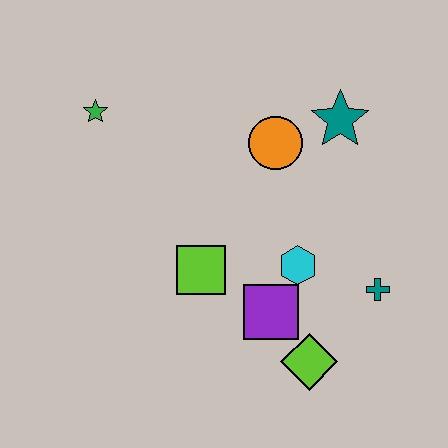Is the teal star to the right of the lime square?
Yes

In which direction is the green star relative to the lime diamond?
The green star is above the lime diamond.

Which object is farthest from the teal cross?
The green star is farthest from the teal cross.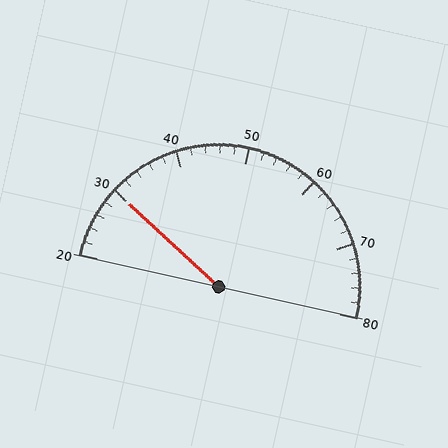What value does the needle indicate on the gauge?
The needle indicates approximately 30.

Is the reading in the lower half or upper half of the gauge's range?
The reading is in the lower half of the range (20 to 80).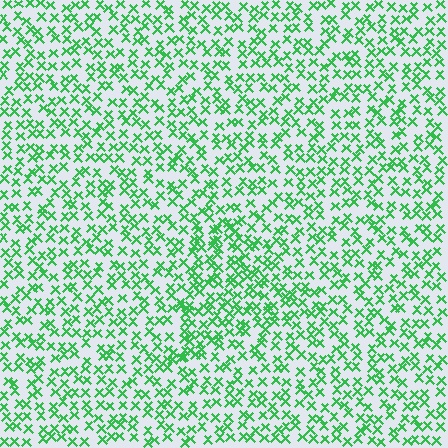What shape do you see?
I see a triangle.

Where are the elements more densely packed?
The elements are more densely packed inside the triangle boundary.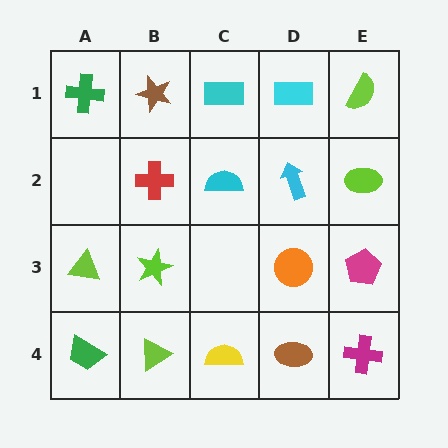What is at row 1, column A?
A green cross.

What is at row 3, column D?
An orange circle.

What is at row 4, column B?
A lime triangle.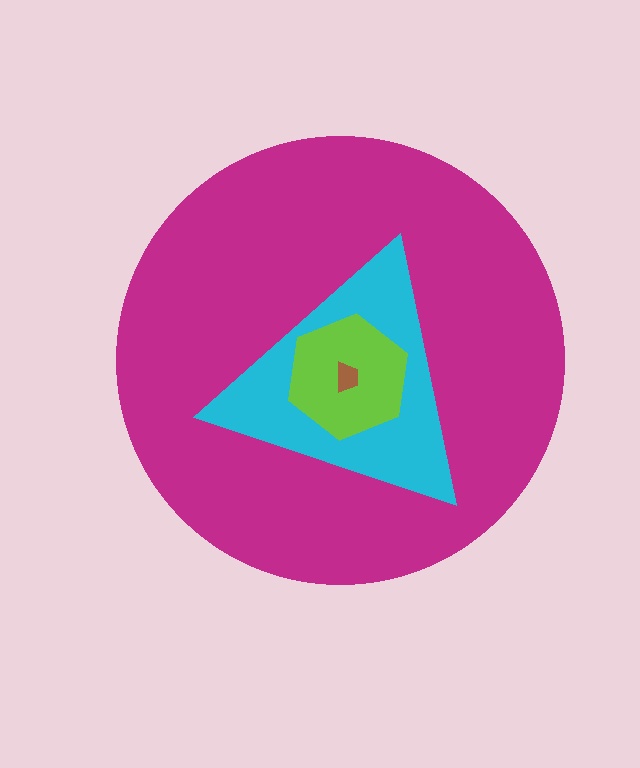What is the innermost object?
The brown trapezoid.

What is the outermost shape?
The magenta circle.